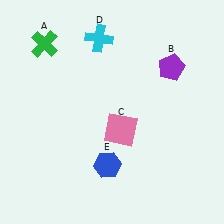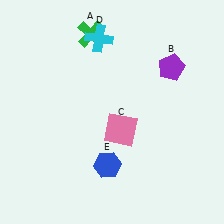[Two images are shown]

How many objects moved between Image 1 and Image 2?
1 object moved between the two images.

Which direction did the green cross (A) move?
The green cross (A) moved right.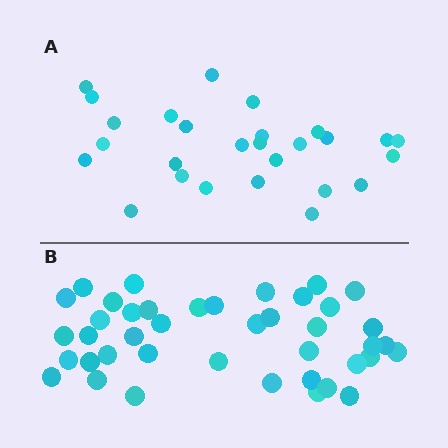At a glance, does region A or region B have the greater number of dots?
Region B (the bottom region) has more dots.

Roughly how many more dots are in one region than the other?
Region B has approximately 15 more dots than region A.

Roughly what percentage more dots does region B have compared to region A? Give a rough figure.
About 50% more.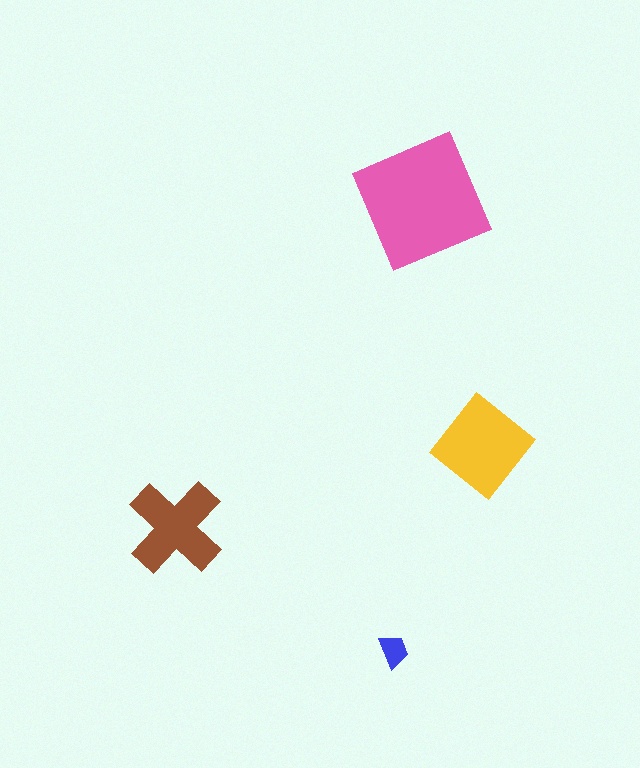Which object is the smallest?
The blue trapezoid.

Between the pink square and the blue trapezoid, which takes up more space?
The pink square.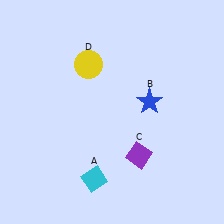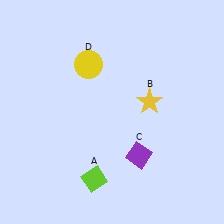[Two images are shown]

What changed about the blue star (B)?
In Image 1, B is blue. In Image 2, it changed to yellow.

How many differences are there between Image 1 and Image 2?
There are 2 differences between the two images.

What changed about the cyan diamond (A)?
In Image 1, A is cyan. In Image 2, it changed to lime.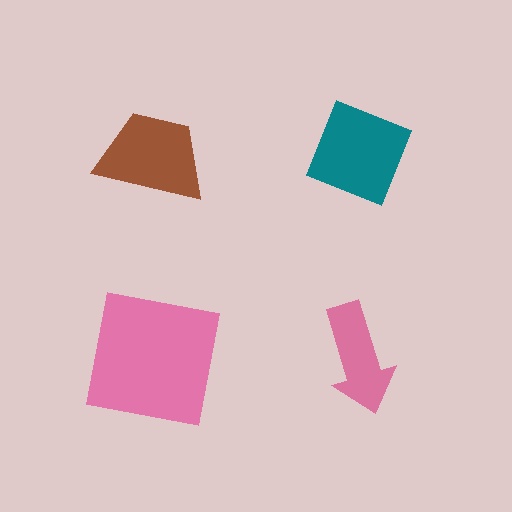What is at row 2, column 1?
A pink square.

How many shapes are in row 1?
2 shapes.